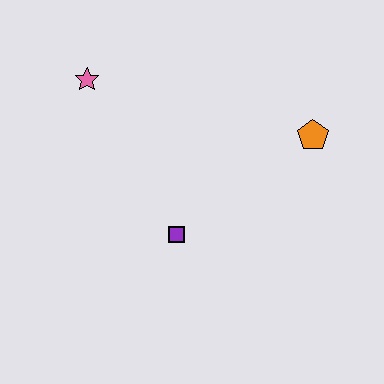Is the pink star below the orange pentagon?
No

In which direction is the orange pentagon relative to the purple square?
The orange pentagon is to the right of the purple square.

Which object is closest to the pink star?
The purple square is closest to the pink star.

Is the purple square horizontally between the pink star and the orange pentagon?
Yes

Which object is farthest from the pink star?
The orange pentagon is farthest from the pink star.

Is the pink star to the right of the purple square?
No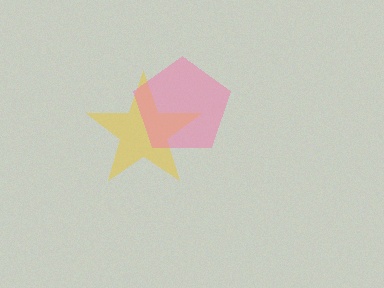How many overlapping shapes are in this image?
There are 2 overlapping shapes in the image.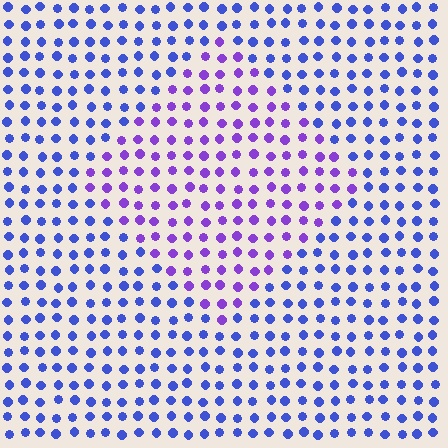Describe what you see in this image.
The image is filled with small blue elements in a uniform arrangement. A diamond-shaped region is visible where the elements are tinted to a slightly different hue, forming a subtle color boundary.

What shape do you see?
I see a diamond.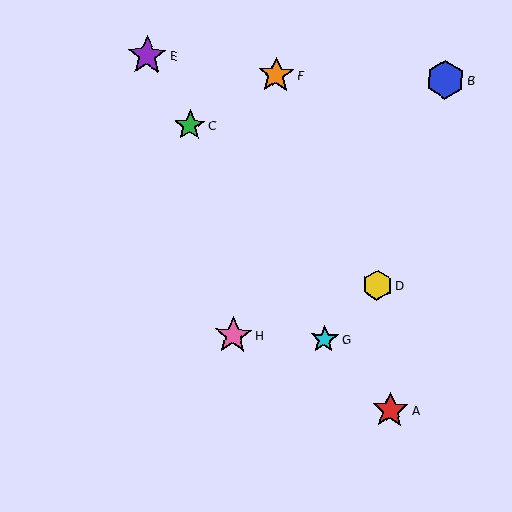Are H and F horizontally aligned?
No, H is at y≈335 and F is at y≈75.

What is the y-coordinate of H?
Object H is at y≈335.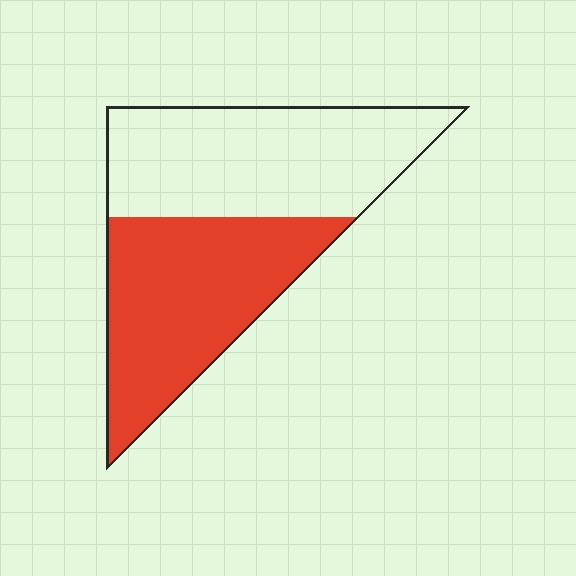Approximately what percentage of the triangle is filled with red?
Approximately 50%.